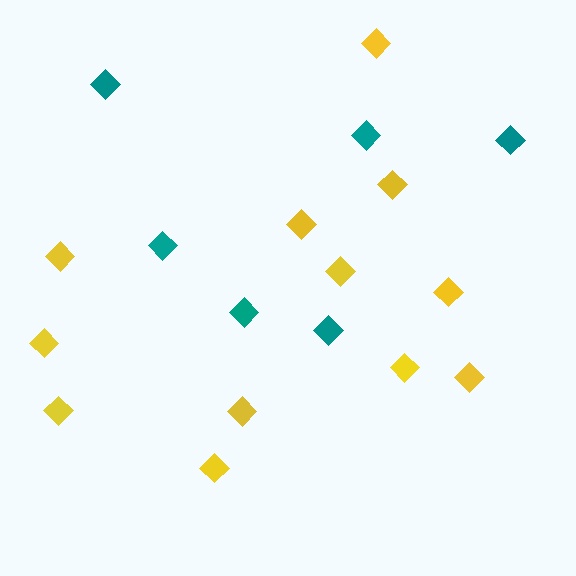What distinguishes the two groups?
There are 2 groups: one group of teal diamonds (6) and one group of yellow diamonds (12).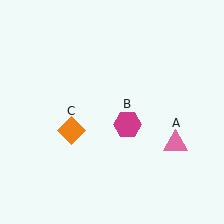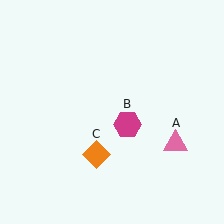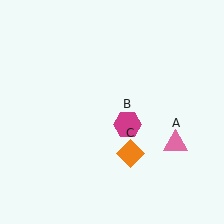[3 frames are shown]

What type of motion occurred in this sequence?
The orange diamond (object C) rotated counterclockwise around the center of the scene.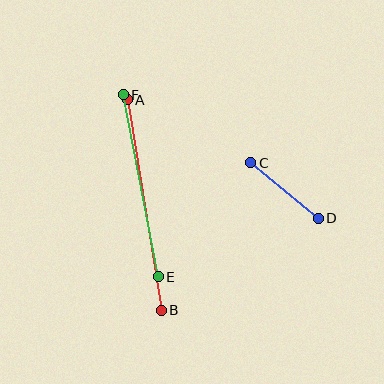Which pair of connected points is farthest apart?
Points A and B are farthest apart.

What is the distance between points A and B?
The distance is approximately 214 pixels.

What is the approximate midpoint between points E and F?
The midpoint is at approximately (141, 186) pixels.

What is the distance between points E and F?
The distance is approximately 186 pixels.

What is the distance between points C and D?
The distance is approximately 87 pixels.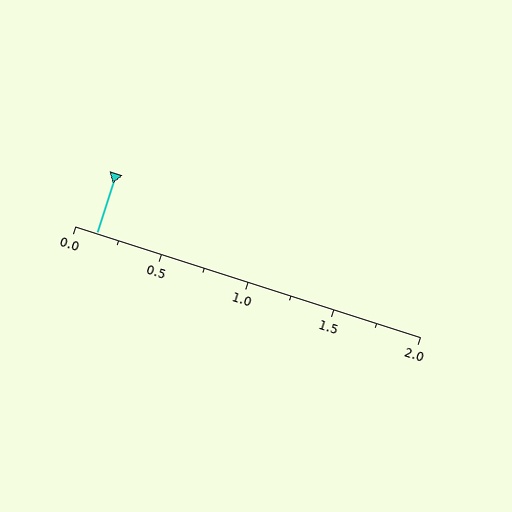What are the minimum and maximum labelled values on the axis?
The axis runs from 0.0 to 2.0.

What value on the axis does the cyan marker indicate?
The marker indicates approximately 0.12.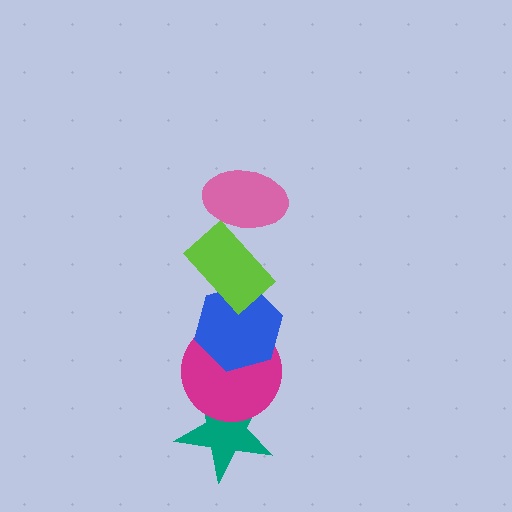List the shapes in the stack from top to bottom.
From top to bottom: the pink ellipse, the lime rectangle, the blue hexagon, the magenta circle, the teal star.